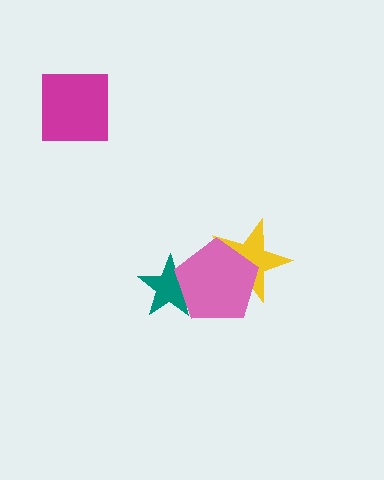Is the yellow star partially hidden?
Yes, it is partially covered by another shape.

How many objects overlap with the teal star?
1 object overlaps with the teal star.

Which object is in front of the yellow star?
The pink pentagon is in front of the yellow star.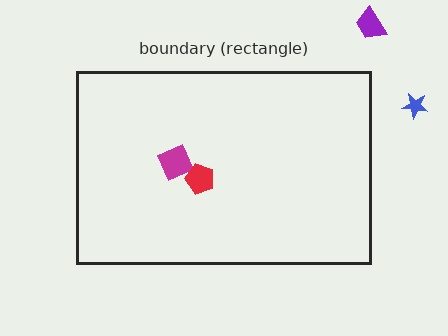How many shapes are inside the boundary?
2 inside, 2 outside.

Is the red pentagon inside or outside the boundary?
Inside.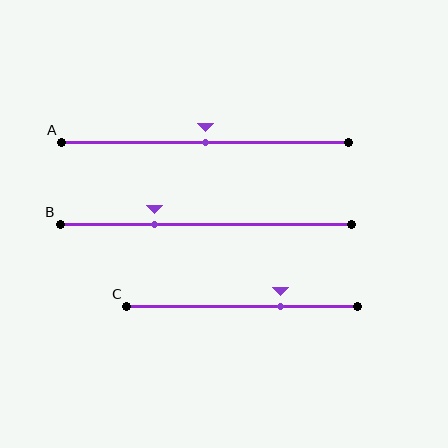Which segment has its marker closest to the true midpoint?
Segment A has its marker closest to the true midpoint.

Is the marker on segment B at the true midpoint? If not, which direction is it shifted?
No, the marker on segment B is shifted to the left by about 18% of the segment length.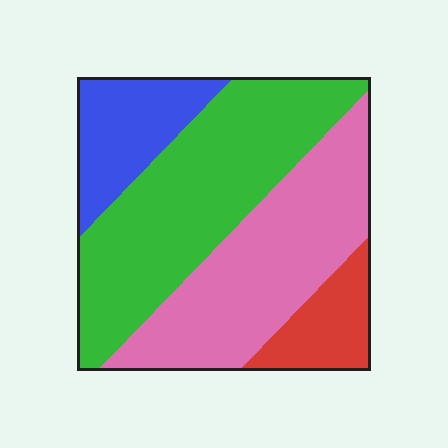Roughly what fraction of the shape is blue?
Blue covers 15% of the shape.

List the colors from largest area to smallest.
From largest to smallest: green, pink, blue, red.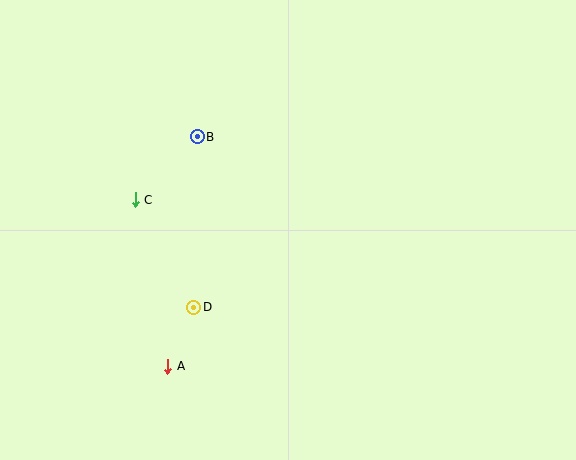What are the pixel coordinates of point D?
Point D is at (194, 307).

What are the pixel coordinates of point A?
Point A is at (168, 366).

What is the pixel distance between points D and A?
The distance between D and A is 64 pixels.